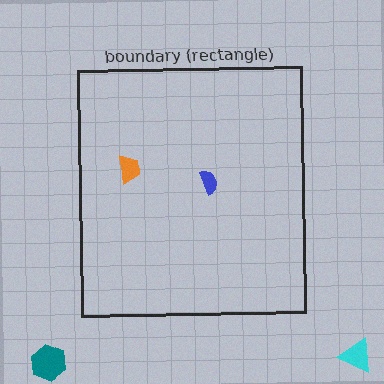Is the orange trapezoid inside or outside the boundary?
Inside.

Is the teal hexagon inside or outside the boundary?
Outside.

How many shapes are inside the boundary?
2 inside, 2 outside.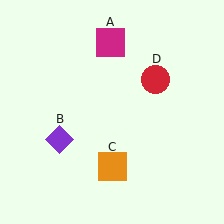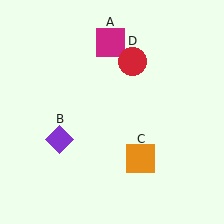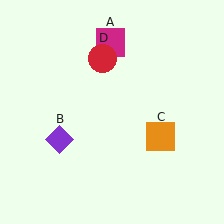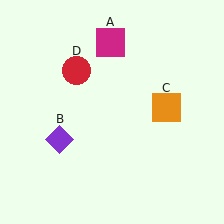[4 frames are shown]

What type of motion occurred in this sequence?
The orange square (object C), red circle (object D) rotated counterclockwise around the center of the scene.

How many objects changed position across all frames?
2 objects changed position: orange square (object C), red circle (object D).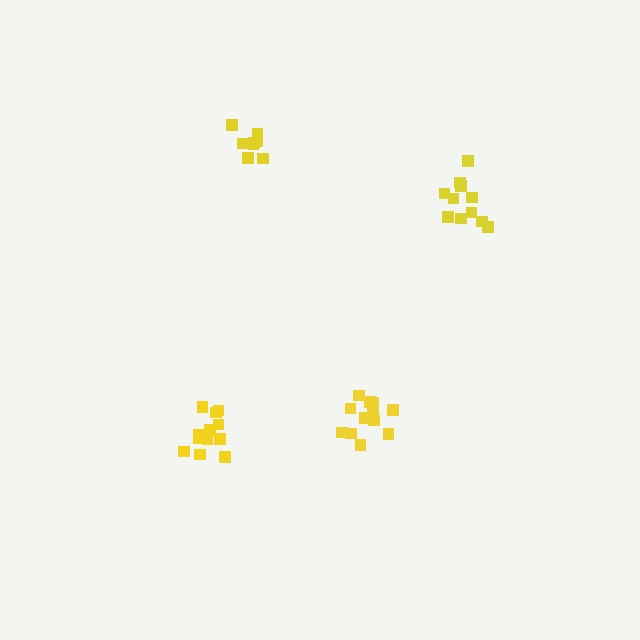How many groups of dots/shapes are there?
There are 4 groups.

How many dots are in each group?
Group 1: 12 dots, Group 2: 8 dots, Group 3: 12 dots, Group 4: 11 dots (43 total).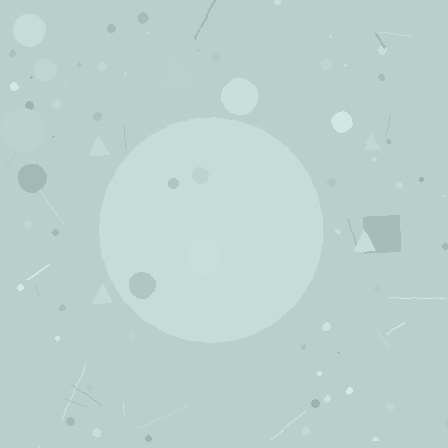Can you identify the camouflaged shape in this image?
The camouflaged shape is a circle.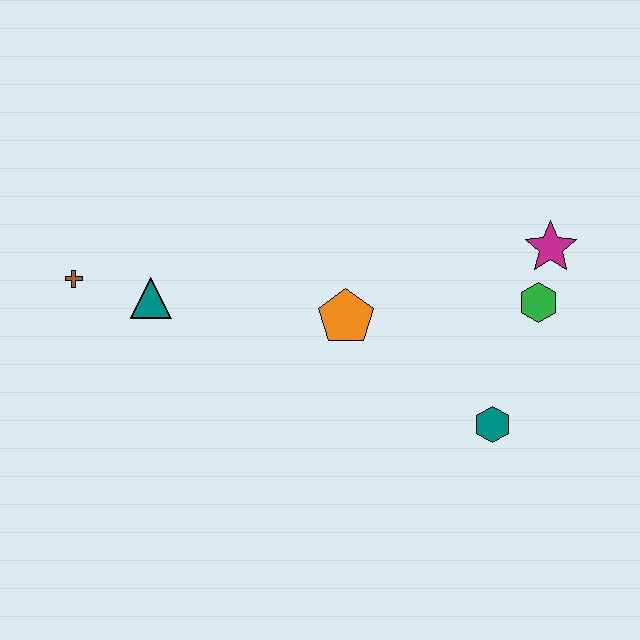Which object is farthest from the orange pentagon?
The brown cross is farthest from the orange pentagon.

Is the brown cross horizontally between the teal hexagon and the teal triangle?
No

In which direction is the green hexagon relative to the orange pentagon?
The green hexagon is to the right of the orange pentagon.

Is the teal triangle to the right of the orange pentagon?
No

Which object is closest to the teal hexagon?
The green hexagon is closest to the teal hexagon.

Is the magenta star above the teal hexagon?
Yes